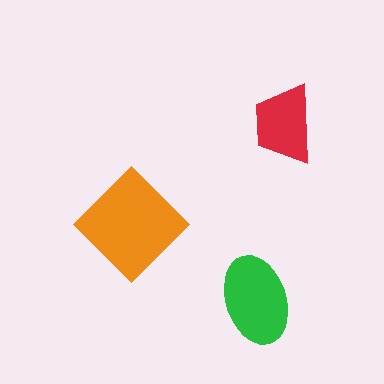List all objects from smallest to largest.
The red trapezoid, the green ellipse, the orange diamond.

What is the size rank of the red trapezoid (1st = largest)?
3rd.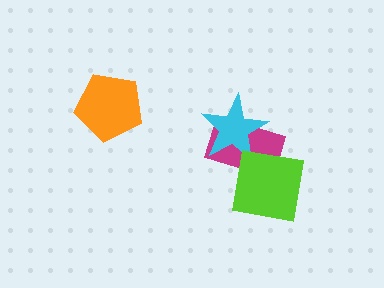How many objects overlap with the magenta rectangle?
2 objects overlap with the magenta rectangle.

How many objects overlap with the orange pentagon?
0 objects overlap with the orange pentagon.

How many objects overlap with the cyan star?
2 objects overlap with the cyan star.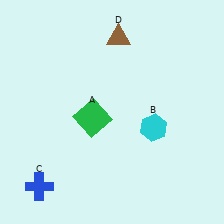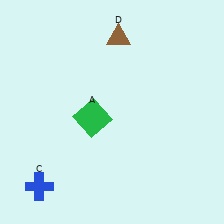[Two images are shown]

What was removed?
The cyan hexagon (B) was removed in Image 2.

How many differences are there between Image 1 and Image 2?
There is 1 difference between the two images.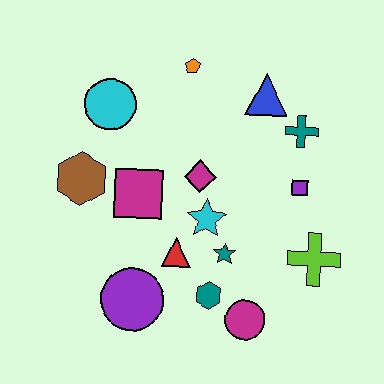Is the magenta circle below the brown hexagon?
Yes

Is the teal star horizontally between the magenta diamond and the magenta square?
No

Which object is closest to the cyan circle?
The brown hexagon is closest to the cyan circle.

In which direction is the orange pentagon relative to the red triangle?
The orange pentagon is above the red triangle.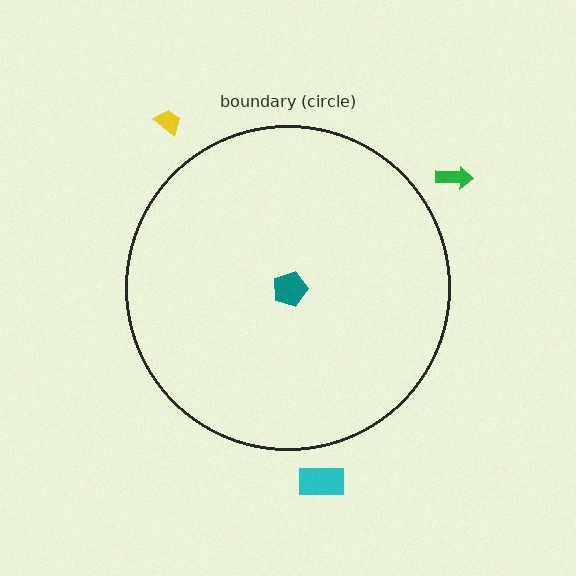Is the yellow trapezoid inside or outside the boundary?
Outside.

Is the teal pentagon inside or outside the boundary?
Inside.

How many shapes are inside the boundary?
1 inside, 3 outside.